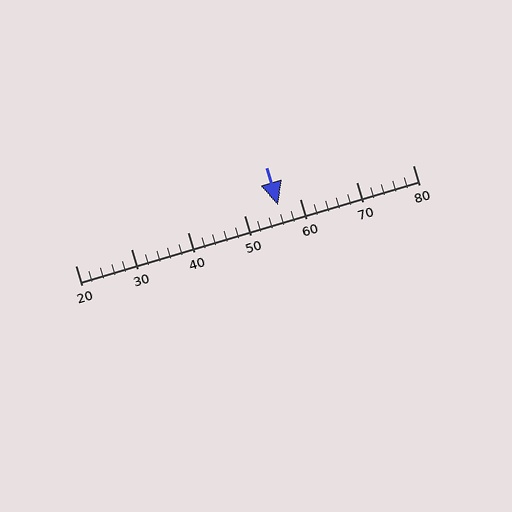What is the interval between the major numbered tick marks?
The major tick marks are spaced 10 units apart.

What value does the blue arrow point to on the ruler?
The blue arrow points to approximately 56.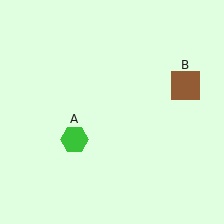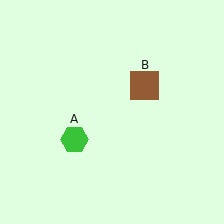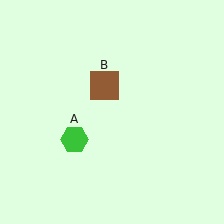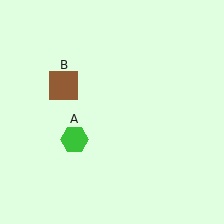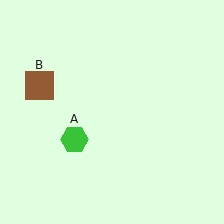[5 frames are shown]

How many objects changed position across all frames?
1 object changed position: brown square (object B).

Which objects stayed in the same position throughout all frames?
Green hexagon (object A) remained stationary.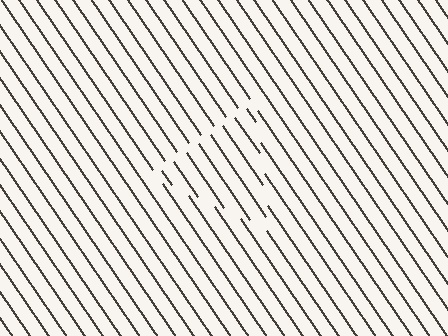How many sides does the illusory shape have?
3 sides — the line-ends trace a triangle.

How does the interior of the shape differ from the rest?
The interior of the shape contains the same grating, shifted by half a period — the contour is defined by the phase discontinuity where line-ends from the inner and outer gratings abut.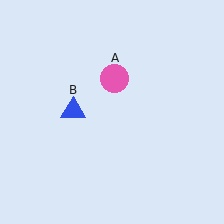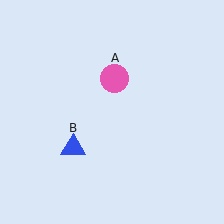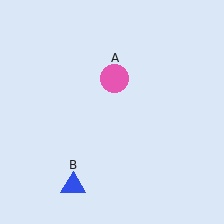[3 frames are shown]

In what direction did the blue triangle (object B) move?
The blue triangle (object B) moved down.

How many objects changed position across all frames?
1 object changed position: blue triangle (object B).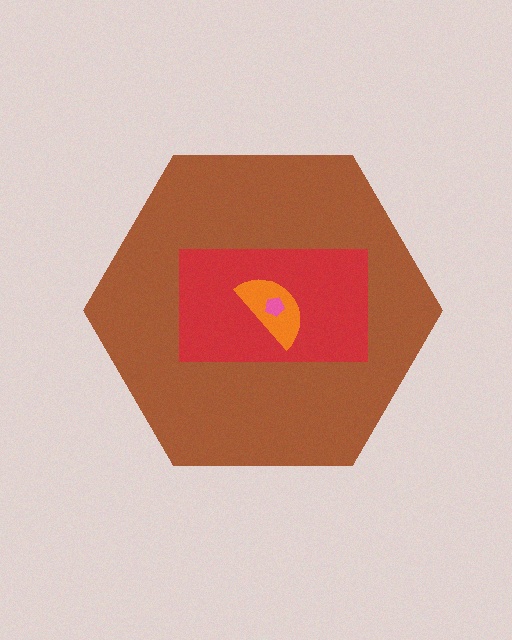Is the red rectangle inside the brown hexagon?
Yes.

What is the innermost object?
The pink pentagon.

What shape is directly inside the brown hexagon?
The red rectangle.